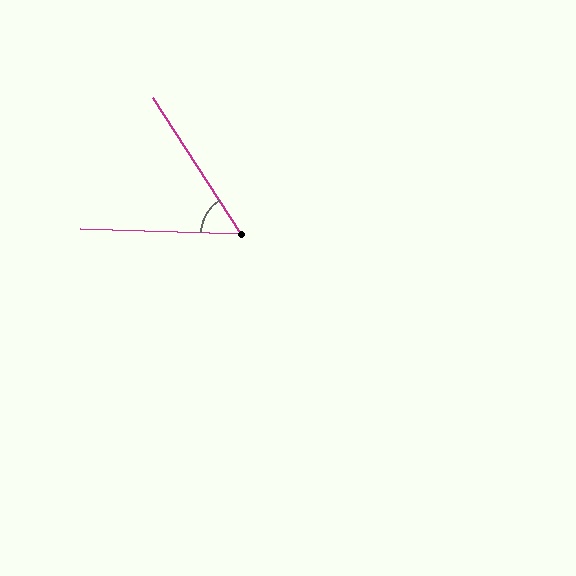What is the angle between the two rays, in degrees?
Approximately 55 degrees.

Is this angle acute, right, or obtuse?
It is acute.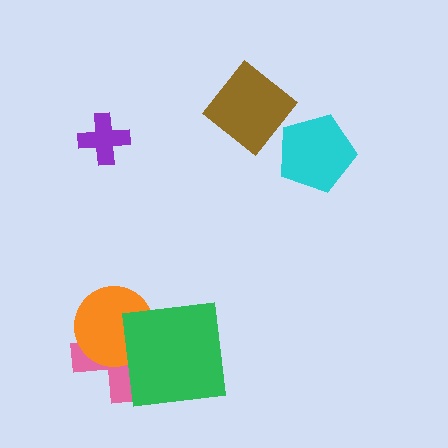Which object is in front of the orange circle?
The green square is in front of the orange circle.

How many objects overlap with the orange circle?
2 objects overlap with the orange circle.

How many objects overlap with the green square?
2 objects overlap with the green square.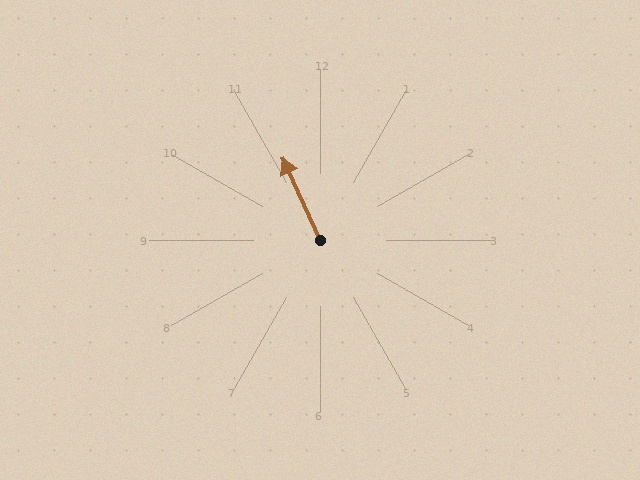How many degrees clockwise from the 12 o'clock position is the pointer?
Approximately 335 degrees.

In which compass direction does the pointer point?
Northwest.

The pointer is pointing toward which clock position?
Roughly 11 o'clock.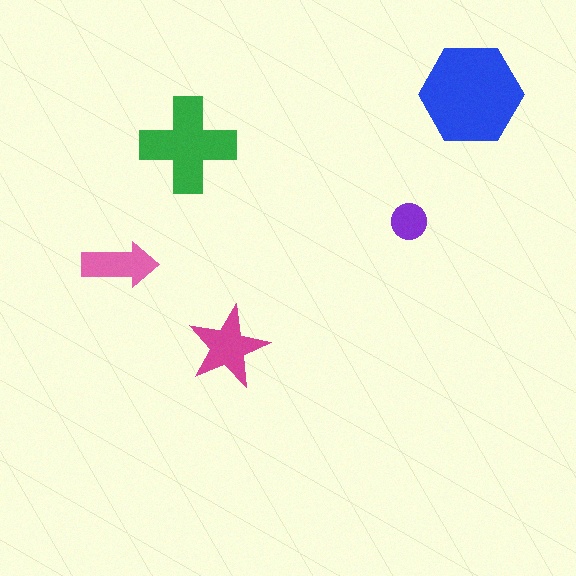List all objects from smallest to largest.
The purple circle, the pink arrow, the magenta star, the green cross, the blue hexagon.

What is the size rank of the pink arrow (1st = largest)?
4th.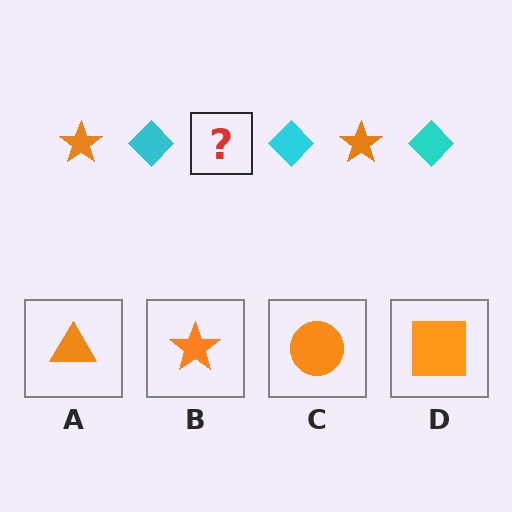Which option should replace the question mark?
Option B.